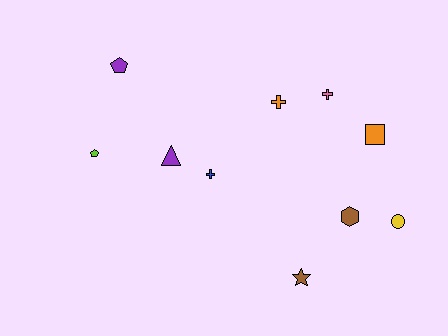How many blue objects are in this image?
There is 1 blue object.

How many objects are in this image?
There are 10 objects.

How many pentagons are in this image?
There are 2 pentagons.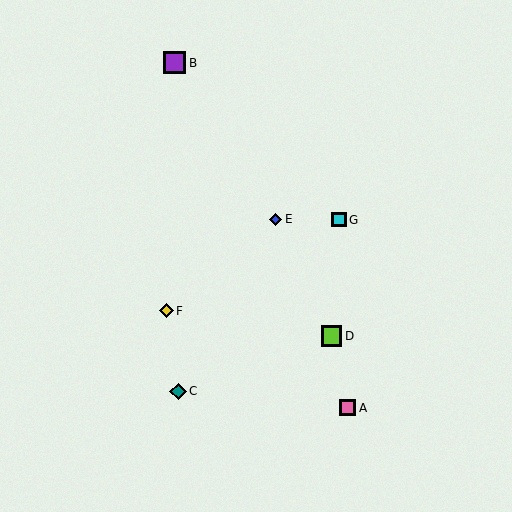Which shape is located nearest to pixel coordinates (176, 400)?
The teal diamond (labeled C) at (178, 391) is nearest to that location.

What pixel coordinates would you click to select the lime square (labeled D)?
Click at (331, 336) to select the lime square D.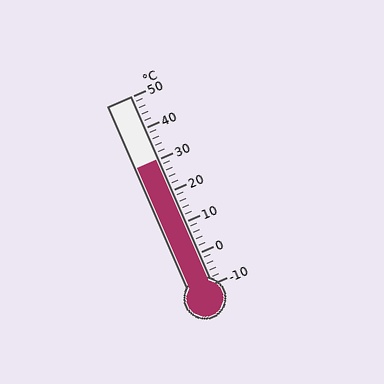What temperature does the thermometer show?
The thermometer shows approximately 30°C.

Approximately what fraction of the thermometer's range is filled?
The thermometer is filled to approximately 65% of its range.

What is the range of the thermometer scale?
The thermometer scale ranges from -10°C to 50°C.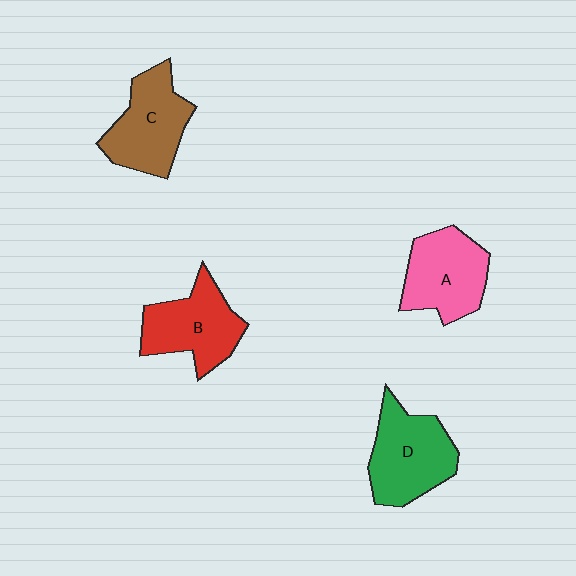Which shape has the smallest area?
Shape A (pink).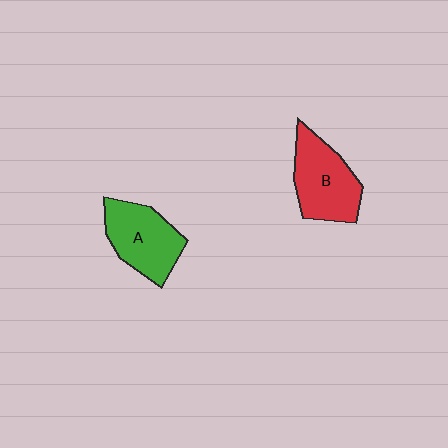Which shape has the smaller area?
Shape A (green).